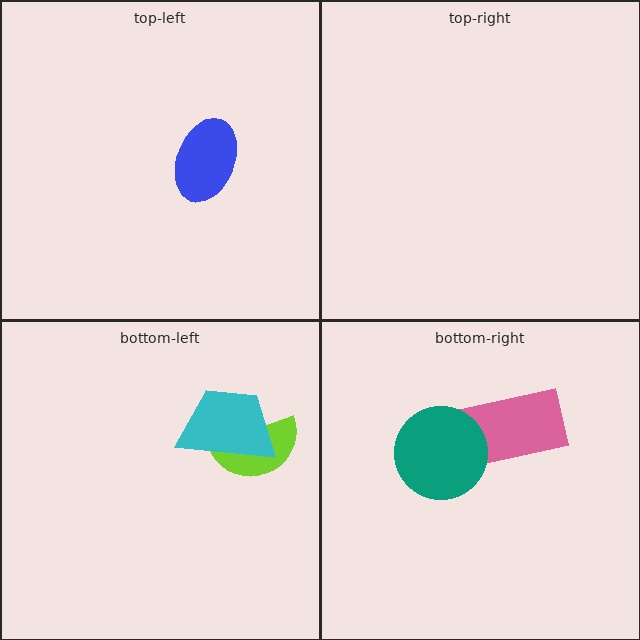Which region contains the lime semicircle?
The bottom-left region.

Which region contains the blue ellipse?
The top-left region.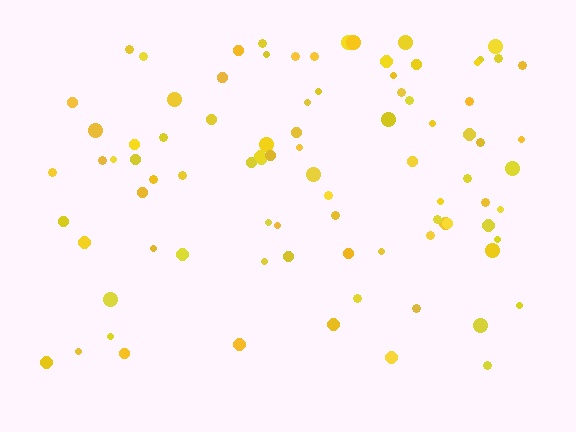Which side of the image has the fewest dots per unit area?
The bottom.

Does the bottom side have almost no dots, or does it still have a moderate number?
Still a moderate number, just noticeably fewer than the top.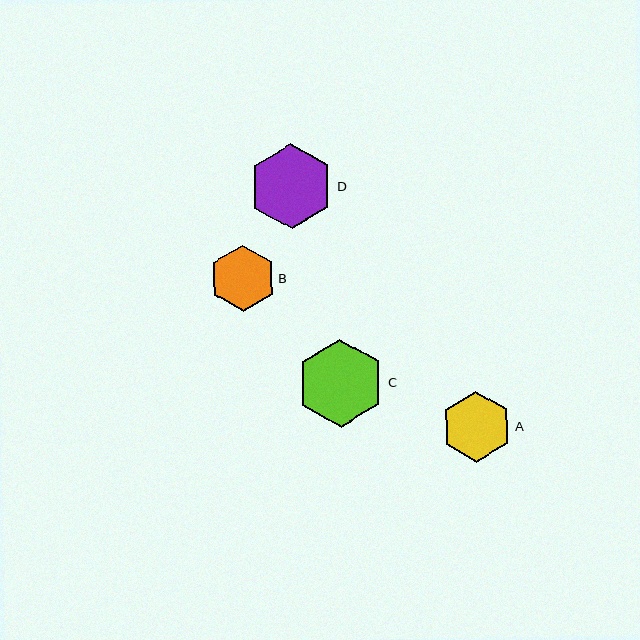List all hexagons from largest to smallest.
From largest to smallest: C, D, A, B.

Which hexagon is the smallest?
Hexagon B is the smallest with a size of approximately 66 pixels.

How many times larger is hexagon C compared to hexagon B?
Hexagon C is approximately 1.3 times the size of hexagon B.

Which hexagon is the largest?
Hexagon C is the largest with a size of approximately 88 pixels.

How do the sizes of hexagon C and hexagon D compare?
Hexagon C and hexagon D are approximately the same size.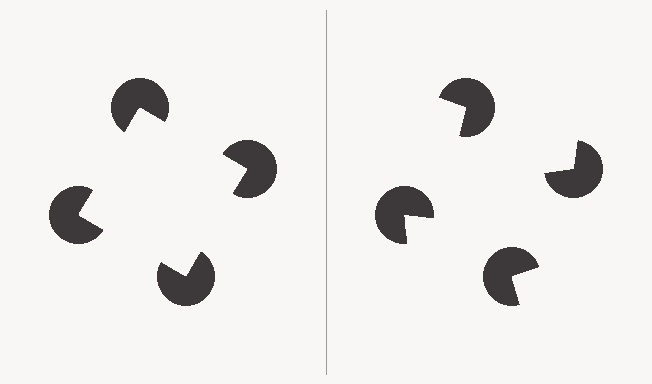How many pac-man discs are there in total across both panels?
8 — 4 on each side.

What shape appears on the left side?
An illusory square.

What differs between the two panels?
The pac-man discs are positioned identically on both sides; only the wedge orientations differ. On the left they align to a square; on the right they are misaligned.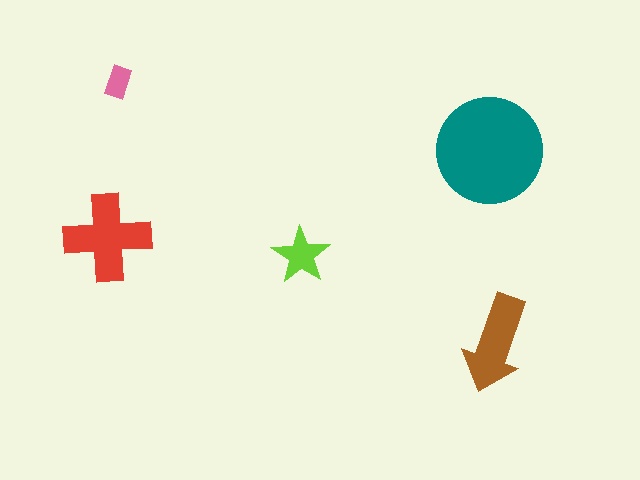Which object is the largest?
The teal circle.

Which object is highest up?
The pink rectangle is topmost.